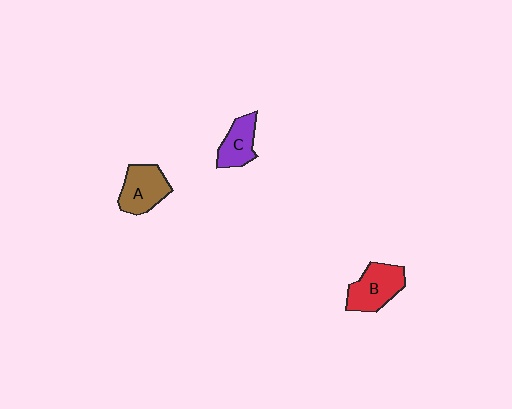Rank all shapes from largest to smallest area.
From largest to smallest: B (red), A (brown), C (purple).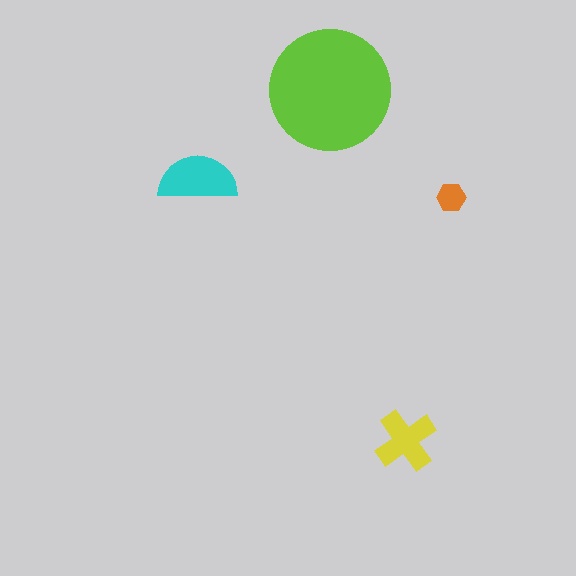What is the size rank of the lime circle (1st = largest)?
1st.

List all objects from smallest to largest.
The orange hexagon, the yellow cross, the cyan semicircle, the lime circle.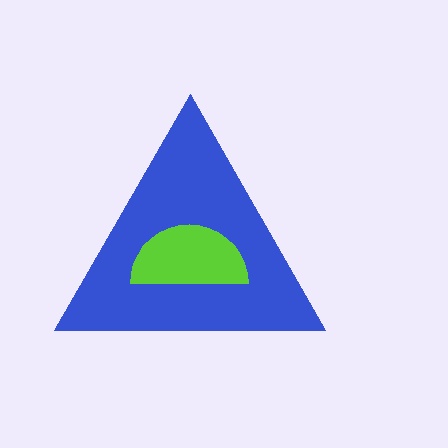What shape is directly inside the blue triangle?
The lime semicircle.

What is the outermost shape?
The blue triangle.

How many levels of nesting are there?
2.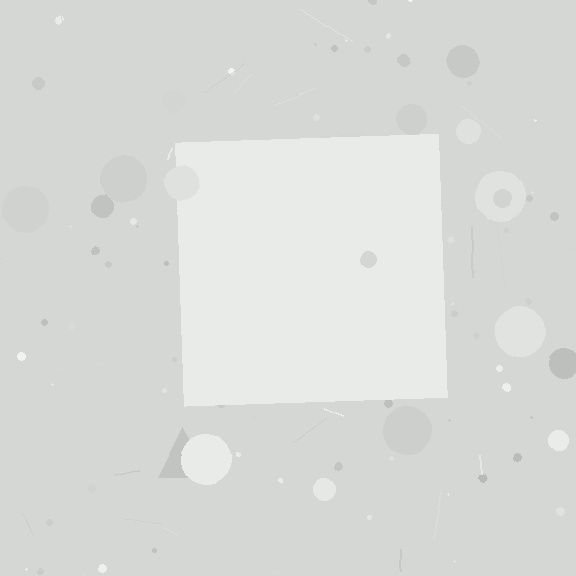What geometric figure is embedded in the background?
A square is embedded in the background.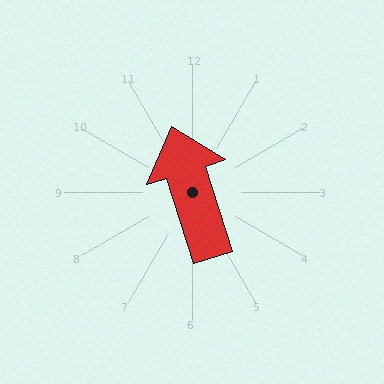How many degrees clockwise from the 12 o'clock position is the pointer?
Approximately 342 degrees.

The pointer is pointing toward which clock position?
Roughly 11 o'clock.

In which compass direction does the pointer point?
North.